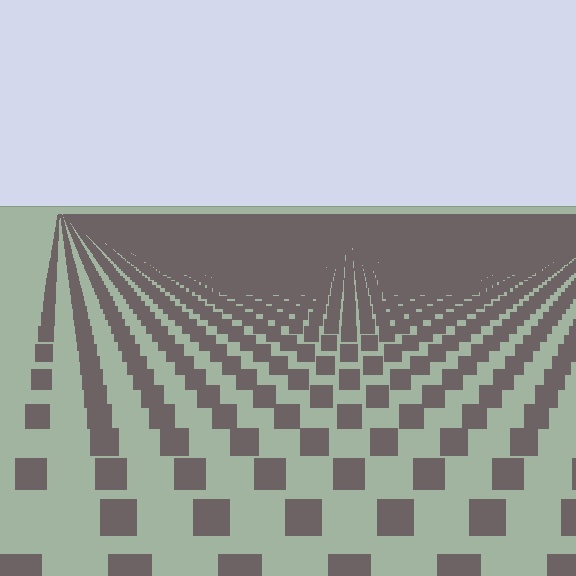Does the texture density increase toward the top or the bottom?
Density increases toward the top.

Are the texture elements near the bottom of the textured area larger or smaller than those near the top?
Larger. Near the bottom, elements are closer to the viewer and appear at a bigger on-screen size.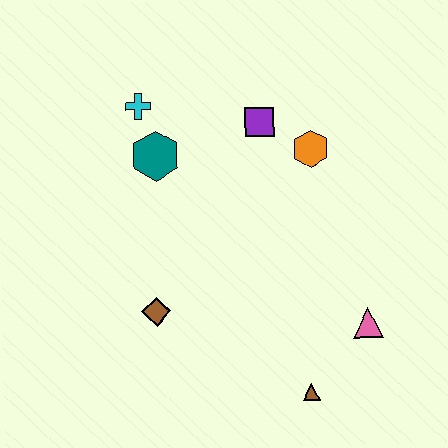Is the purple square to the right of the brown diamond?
Yes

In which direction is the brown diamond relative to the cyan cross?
The brown diamond is below the cyan cross.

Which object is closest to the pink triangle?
The brown triangle is closest to the pink triangle.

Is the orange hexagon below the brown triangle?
No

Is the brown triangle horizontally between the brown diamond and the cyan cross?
No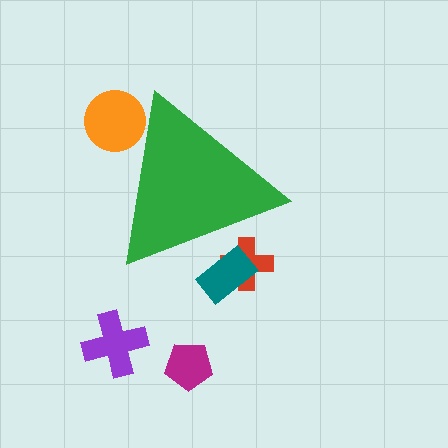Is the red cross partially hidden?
Yes, the red cross is partially hidden behind the green triangle.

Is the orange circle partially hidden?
Yes, the orange circle is partially hidden behind the green triangle.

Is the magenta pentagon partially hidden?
No, the magenta pentagon is fully visible.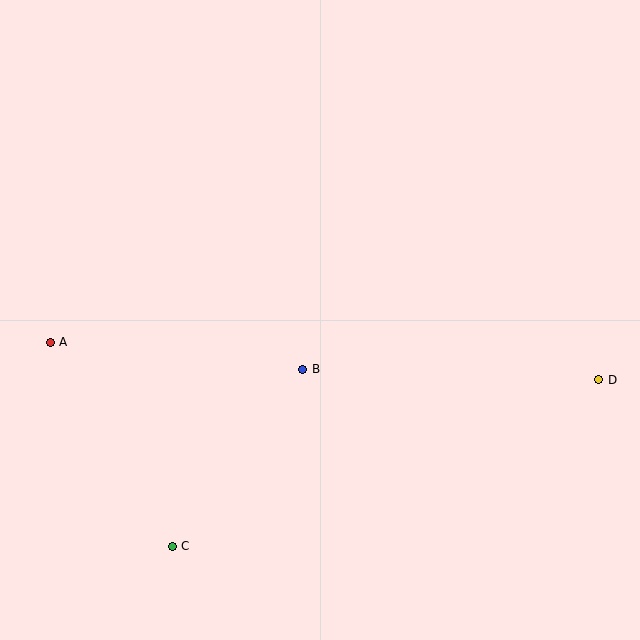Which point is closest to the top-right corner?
Point D is closest to the top-right corner.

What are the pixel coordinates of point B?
Point B is at (303, 369).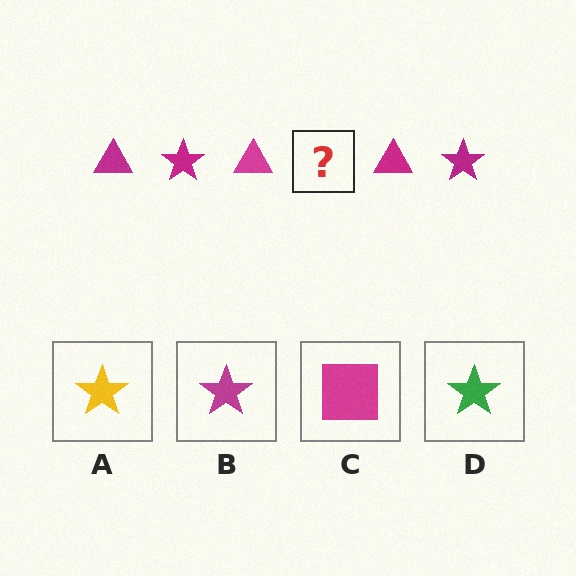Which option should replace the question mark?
Option B.